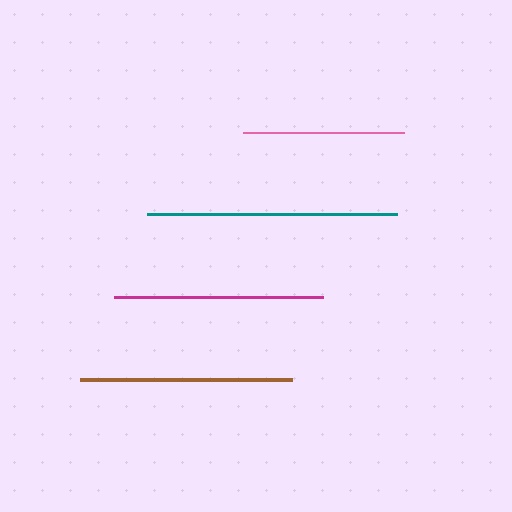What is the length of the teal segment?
The teal segment is approximately 250 pixels long.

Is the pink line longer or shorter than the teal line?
The teal line is longer than the pink line.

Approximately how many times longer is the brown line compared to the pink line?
The brown line is approximately 1.3 times the length of the pink line.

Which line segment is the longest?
The teal line is the longest at approximately 250 pixels.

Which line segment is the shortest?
The pink line is the shortest at approximately 162 pixels.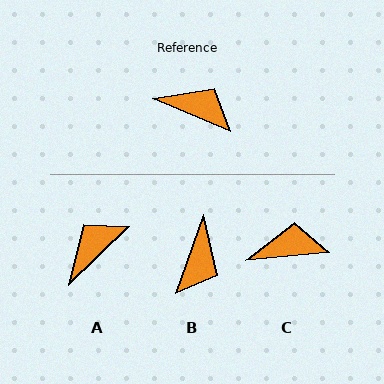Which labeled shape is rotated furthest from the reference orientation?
B, about 87 degrees away.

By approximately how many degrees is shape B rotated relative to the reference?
Approximately 87 degrees clockwise.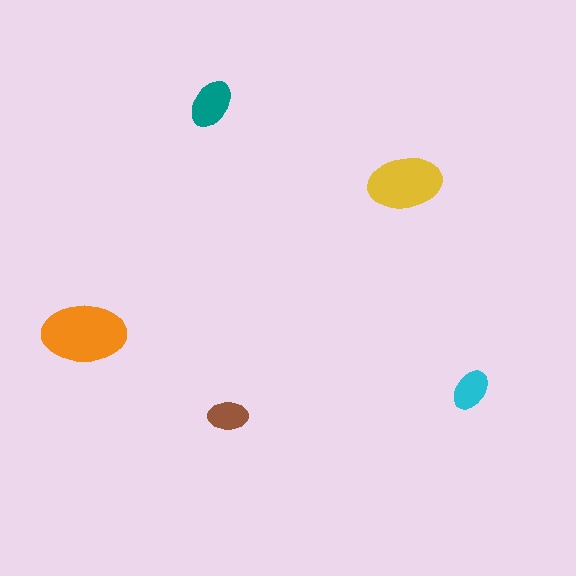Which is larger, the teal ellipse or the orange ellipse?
The orange one.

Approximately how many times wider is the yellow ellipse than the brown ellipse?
About 2 times wider.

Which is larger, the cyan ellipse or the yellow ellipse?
The yellow one.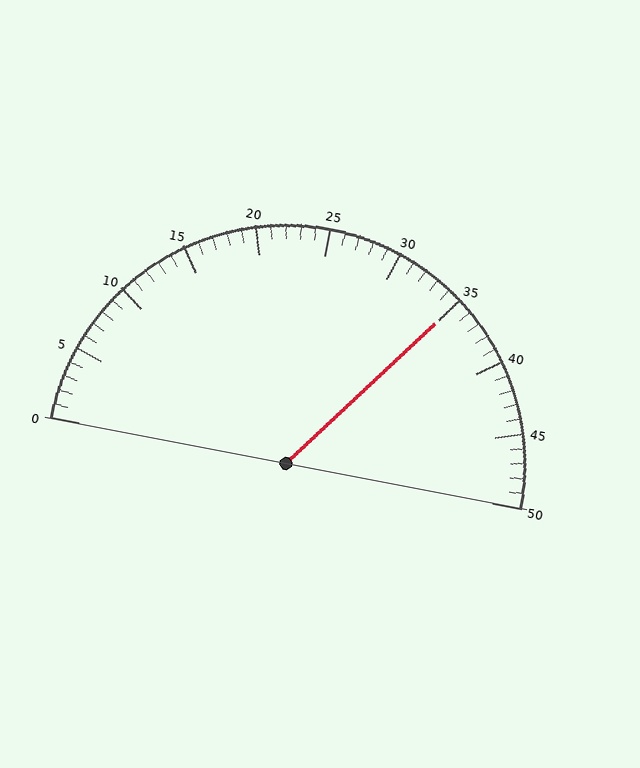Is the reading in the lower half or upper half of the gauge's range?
The reading is in the upper half of the range (0 to 50).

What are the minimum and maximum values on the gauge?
The gauge ranges from 0 to 50.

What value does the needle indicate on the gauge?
The needle indicates approximately 35.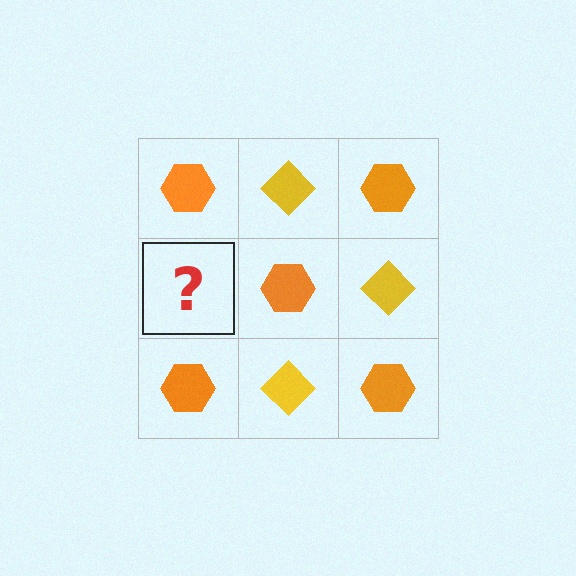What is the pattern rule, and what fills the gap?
The rule is that it alternates orange hexagon and yellow diamond in a checkerboard pattern. The gap should be filled with a yellow diamond.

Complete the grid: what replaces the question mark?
The question mark should be replaced with a yellow diamond.